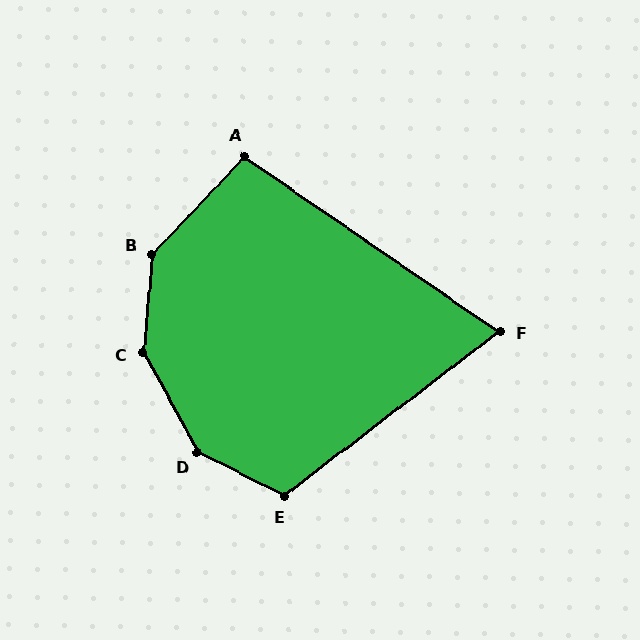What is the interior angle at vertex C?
Approximately 146 degrees (obtuse).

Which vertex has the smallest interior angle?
F, at approximately 72 degrees.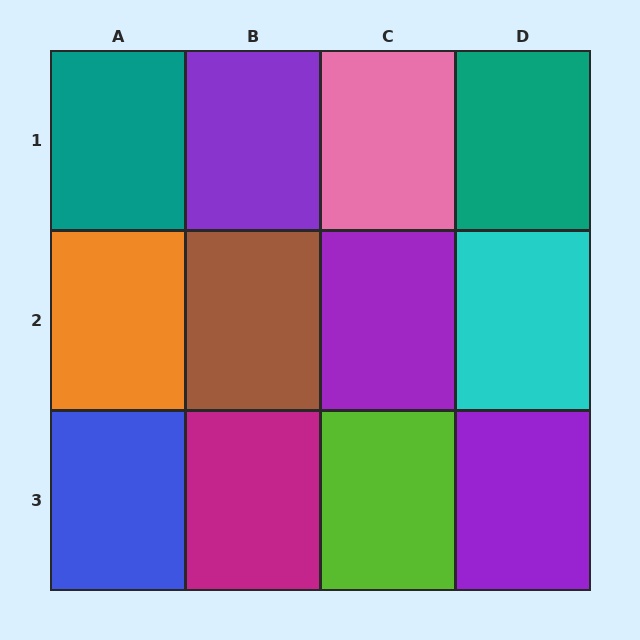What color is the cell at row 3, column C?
Lime.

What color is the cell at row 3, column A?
Blue.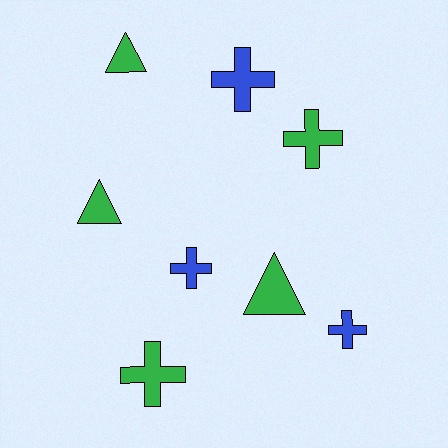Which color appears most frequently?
Green, with 5 objects.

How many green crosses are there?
There are 2 green crosses.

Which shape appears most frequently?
Cross, with 5 objects.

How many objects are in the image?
There are 8 objects.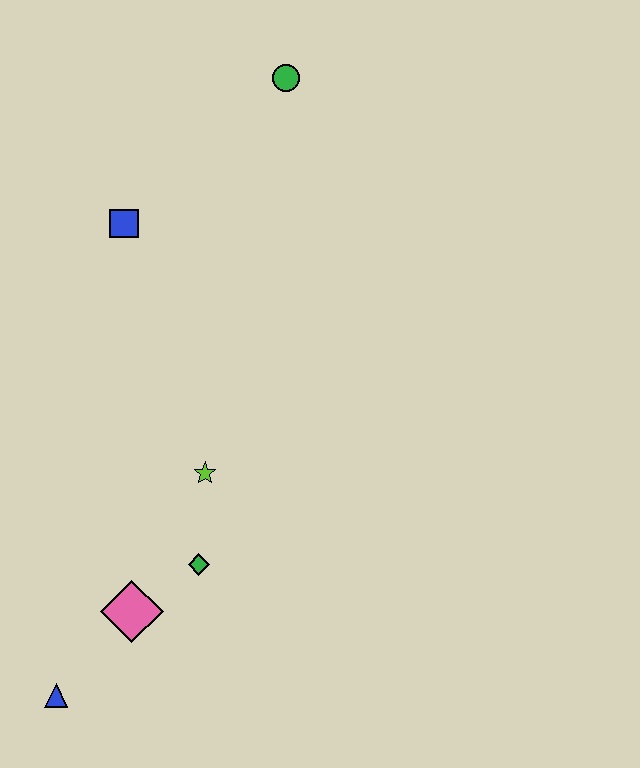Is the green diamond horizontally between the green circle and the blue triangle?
Yes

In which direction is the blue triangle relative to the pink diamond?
The blue triangle is below the pink diamond.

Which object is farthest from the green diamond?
The green circle is farthest from the green diamond.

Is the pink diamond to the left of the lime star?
Yes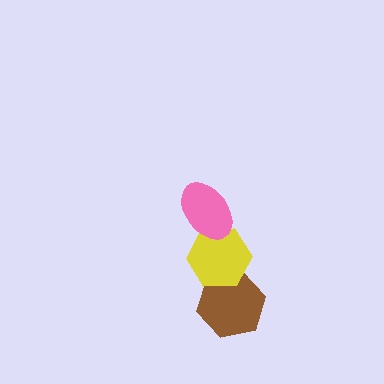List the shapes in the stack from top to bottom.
From top to bottom: the pink ellipse, the yellow hexagon, the brown hexagon.